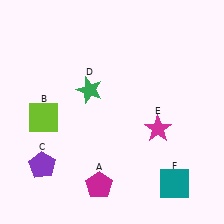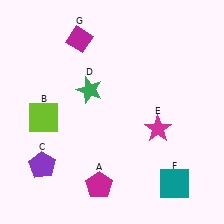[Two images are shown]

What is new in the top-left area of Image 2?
A magenta diamond (G) was added in the top-left area of Image 2.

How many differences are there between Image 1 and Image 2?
There is 1 difference between the two images.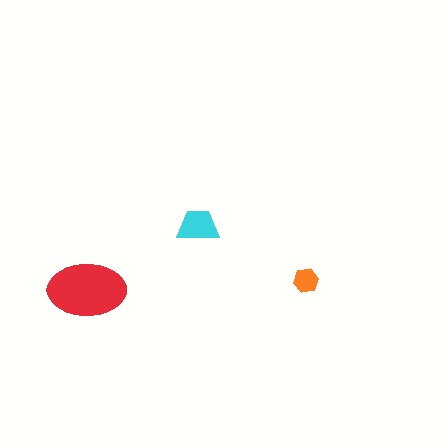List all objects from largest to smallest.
The red ellipse, the cyan trapezoid, the orange hexagon.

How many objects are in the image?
There are 3 objects in the image.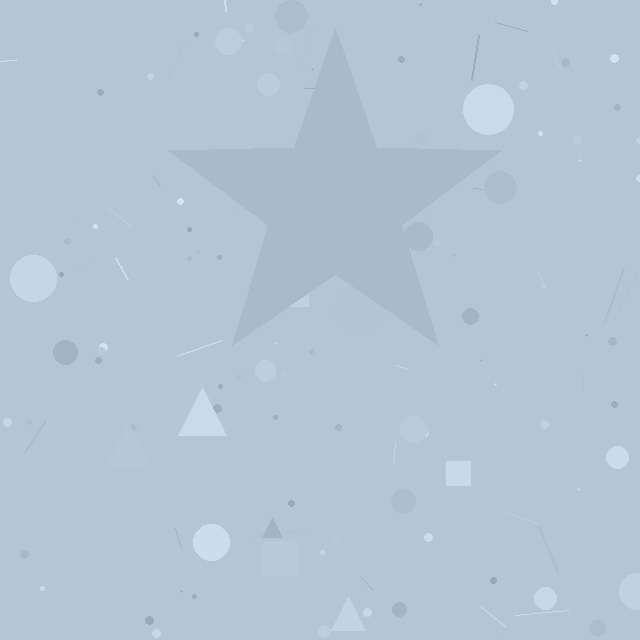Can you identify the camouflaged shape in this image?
The camouflaged shape is a star.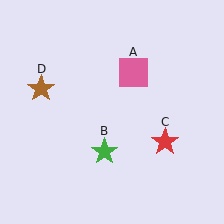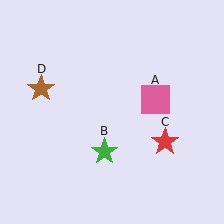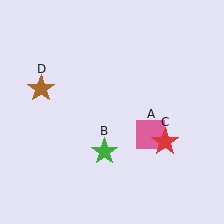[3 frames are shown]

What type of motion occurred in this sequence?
The pink square (object A) rotated clockwise around the center of the scene.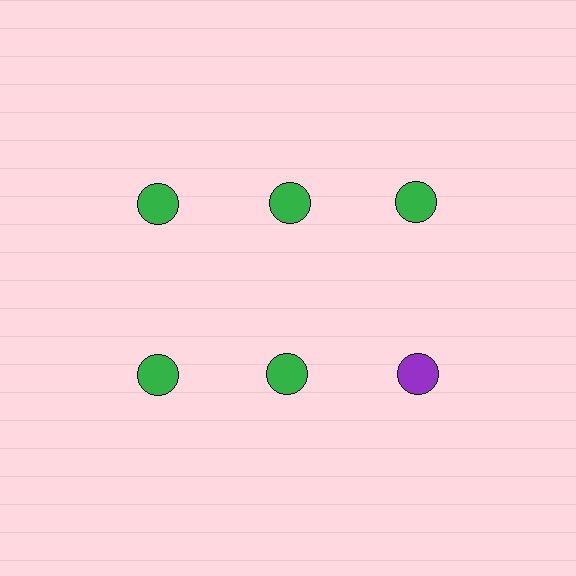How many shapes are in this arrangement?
There are 6 shapes arranged in a grid pattern.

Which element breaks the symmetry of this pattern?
The purple circle in the second row, center column breaks the symmetry. All other shapes are green circles.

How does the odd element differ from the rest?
It has a different color: purple instead of green.